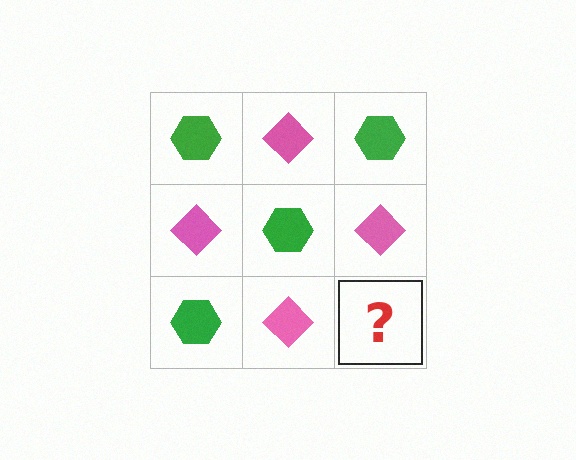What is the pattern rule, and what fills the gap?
The rule is that it alternates green hexagon and pink diamond in a checkerboard pattern. The gap should be filled with a green hexagon.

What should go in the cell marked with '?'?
The missing cell should contain a green hexagon.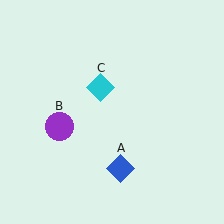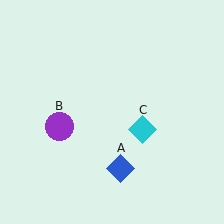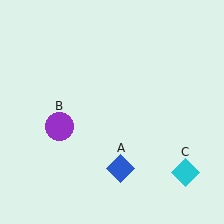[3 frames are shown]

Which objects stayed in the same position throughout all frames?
Blue diamond (object A) and purple circle (object B) remained stationary.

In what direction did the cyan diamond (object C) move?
The cyan diamond (object C) moved down and to the right.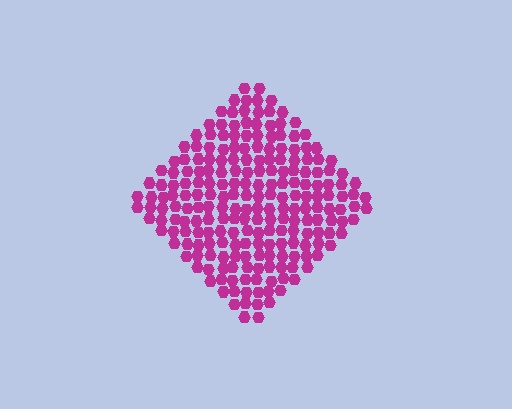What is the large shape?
The large shape is a diamond.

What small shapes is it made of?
It is made of small hexagons.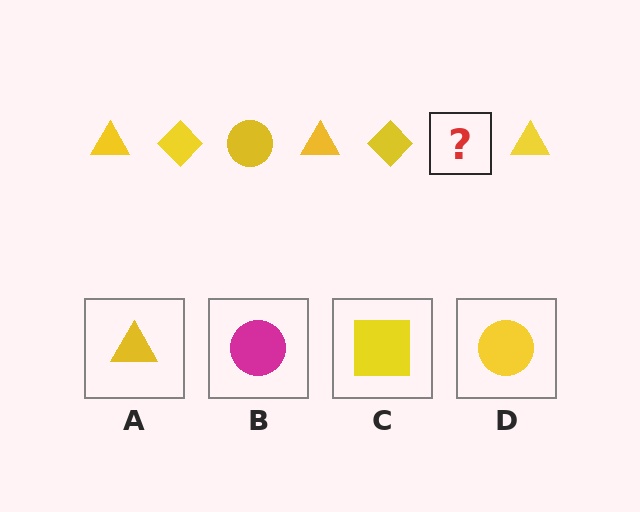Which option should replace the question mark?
Option D.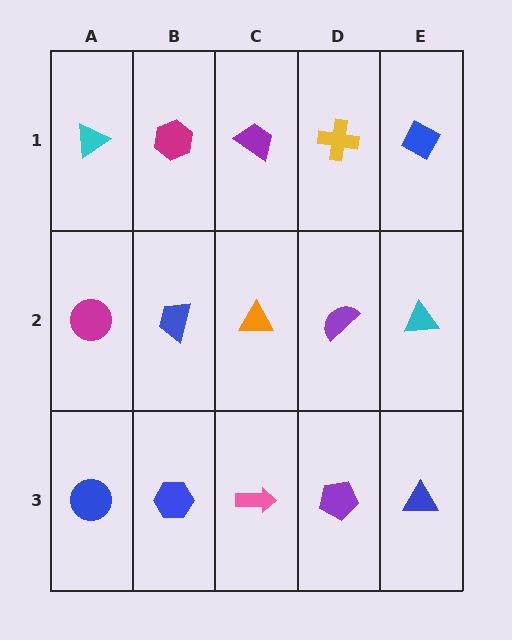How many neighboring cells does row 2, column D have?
4.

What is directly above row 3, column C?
An orange triangle.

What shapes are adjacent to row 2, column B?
A magenta hexagon (row 1, column B), a blue hexagon (row 3, column B), a magenta circle (row 2, column A), an orange triangle (row 2, column C).